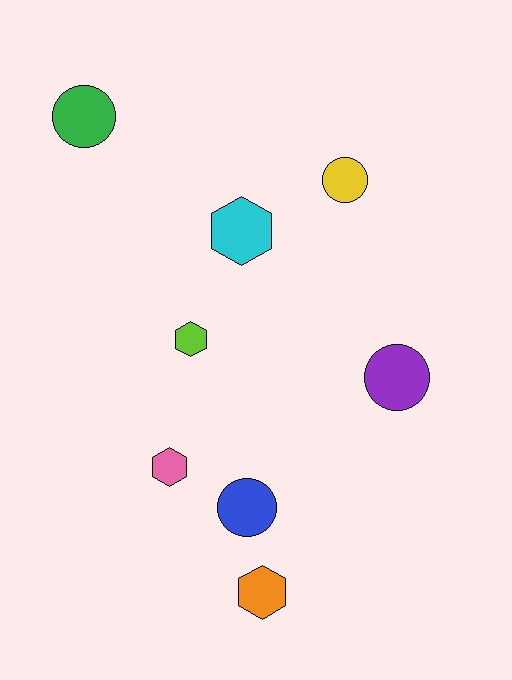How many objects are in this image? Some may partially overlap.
There are 8 objects.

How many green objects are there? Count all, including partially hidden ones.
There is 1 green object.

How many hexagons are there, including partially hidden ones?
There are 4 hexagons.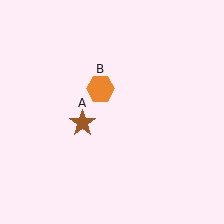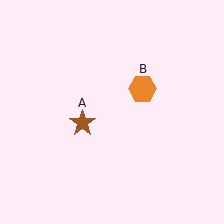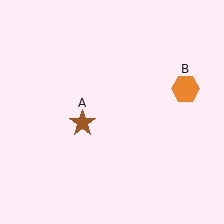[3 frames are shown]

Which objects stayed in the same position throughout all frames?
Brown star (object A) remained stationary.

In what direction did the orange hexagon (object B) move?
The orange hexagon (object B) moved right.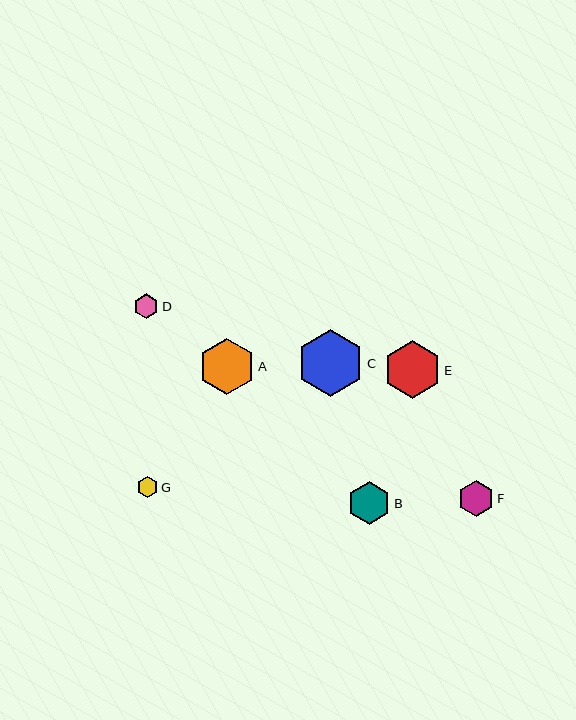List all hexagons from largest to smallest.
From largest to smallest: C, E, A, B, F, D, G.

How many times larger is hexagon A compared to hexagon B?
Hexagon A is approximately 1.3 times the size of hexagon B.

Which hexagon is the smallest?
Hexagon G is the smallest with a size of approximately 20 pixels.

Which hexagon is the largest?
Hexagon C is the largest with a size of approximately 67 pixels.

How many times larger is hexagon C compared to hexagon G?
Hexagon C is approximately 3.3 times the size of hexagon G.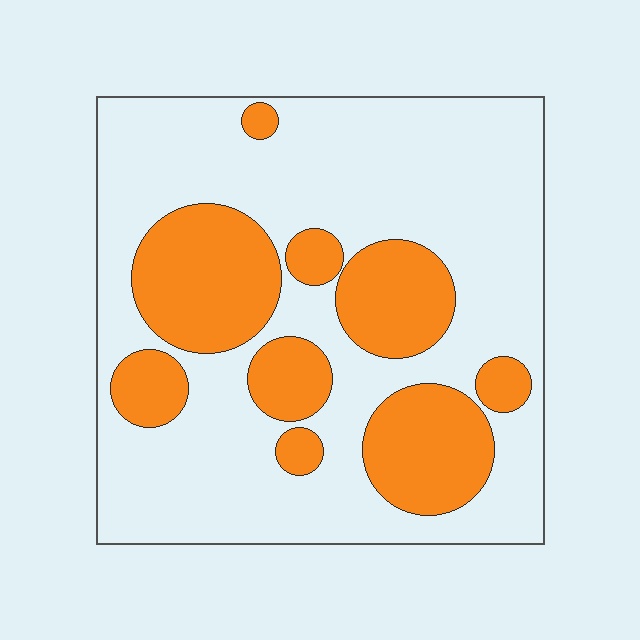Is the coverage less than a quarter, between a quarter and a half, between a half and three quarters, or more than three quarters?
Between a quarter and a half.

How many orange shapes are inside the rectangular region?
9.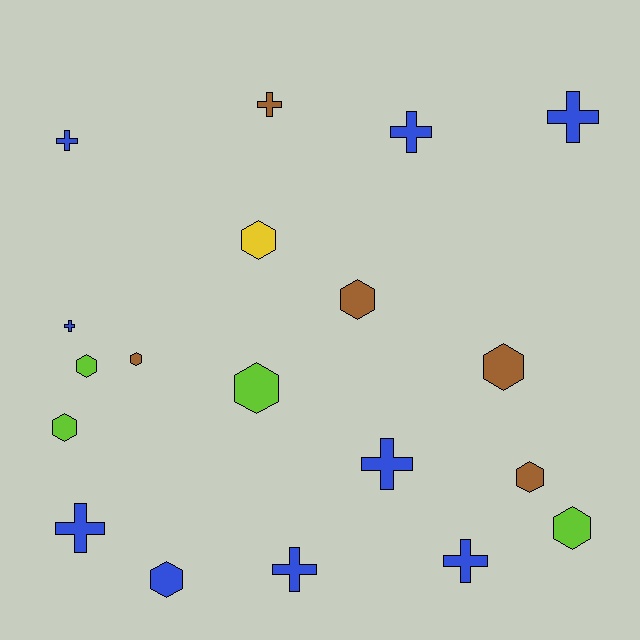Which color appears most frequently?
Blue, with 9 objects.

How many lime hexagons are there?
There are 4 lime hexagons.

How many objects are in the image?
There are 19 objects.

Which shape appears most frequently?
Hexagon, with 10 objects.